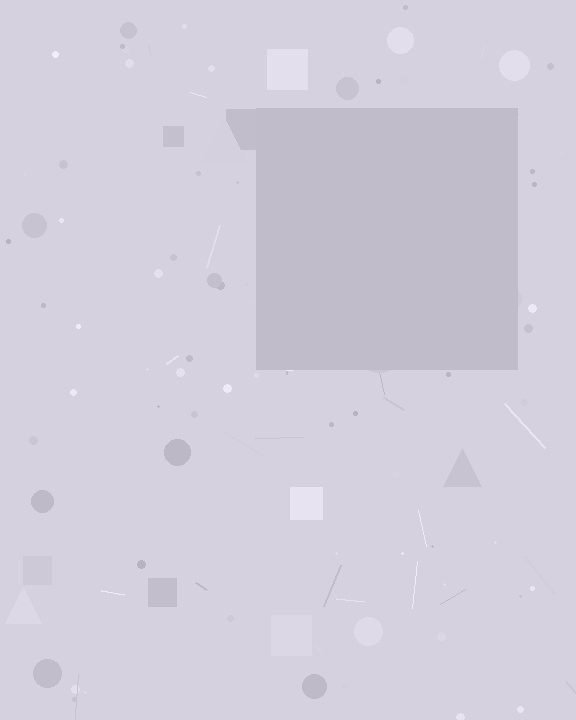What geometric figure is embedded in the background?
A square is embedded in the background.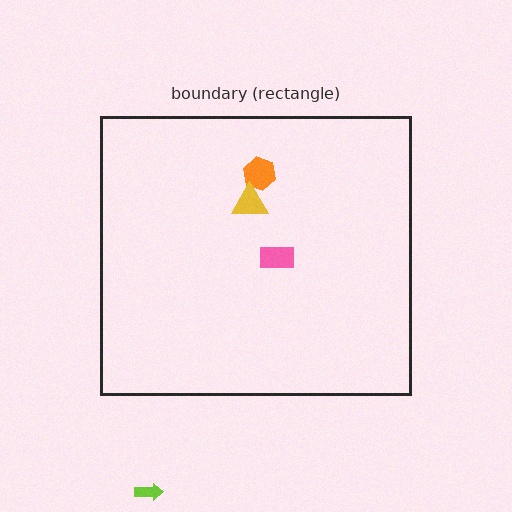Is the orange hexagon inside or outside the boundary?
Inside.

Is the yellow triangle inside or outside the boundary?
Inside.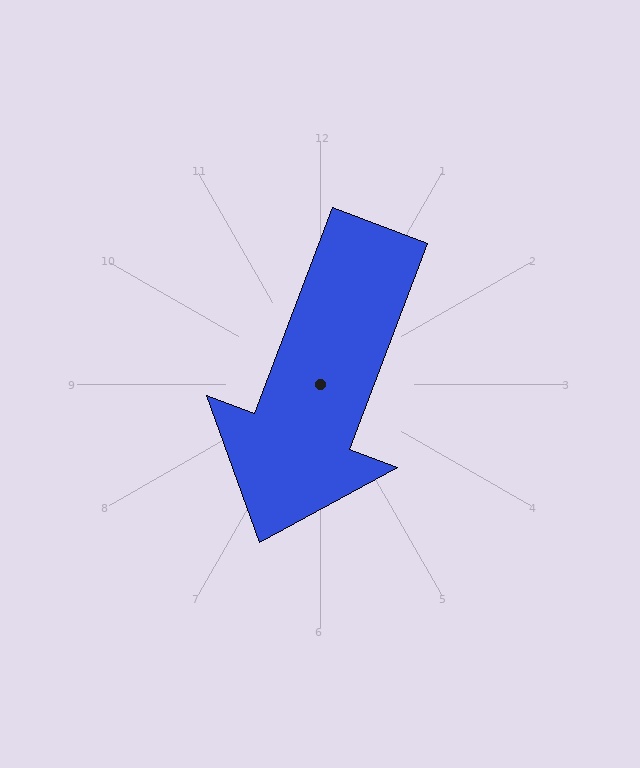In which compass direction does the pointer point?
South.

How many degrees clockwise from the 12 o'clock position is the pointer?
Approximately 201 degrees.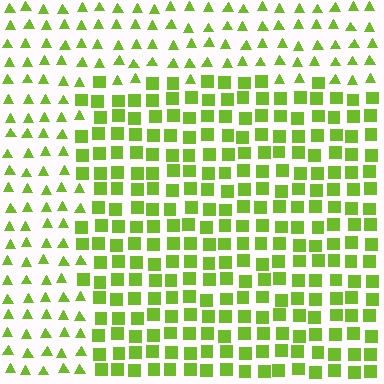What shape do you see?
I see a rectangle.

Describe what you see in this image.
The image is filled with small lime elements arranged in a uniform grid. A rectangle-shaped region contains squares, while the surrounding area contains triangles. The boundary is defined purely by the change in element shape.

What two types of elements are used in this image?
The image uses squares inside the rectangle region and triangles outside it.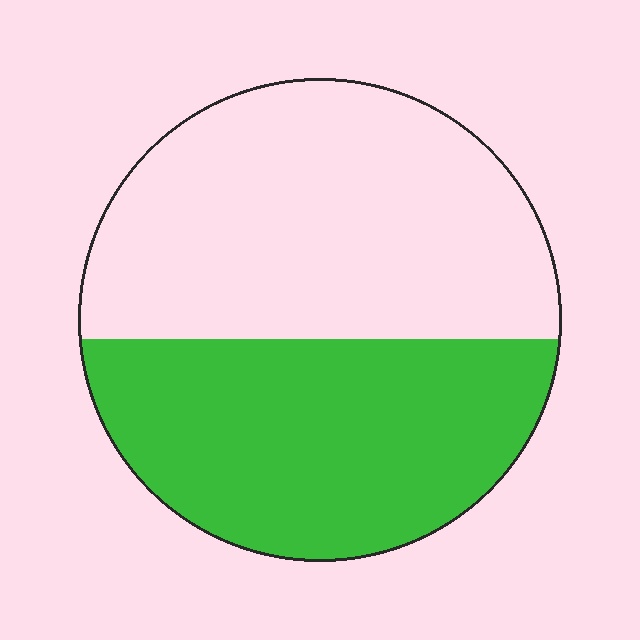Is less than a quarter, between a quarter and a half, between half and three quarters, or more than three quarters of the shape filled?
Between a quarter and a half.